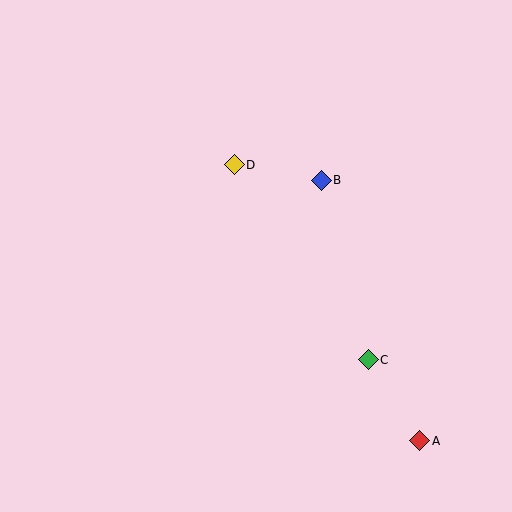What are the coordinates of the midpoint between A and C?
The midpoint between A and C is at (394, 400).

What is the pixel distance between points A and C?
The distance between A and C is 96 pixels.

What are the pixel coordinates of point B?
Point B is at (321, 180).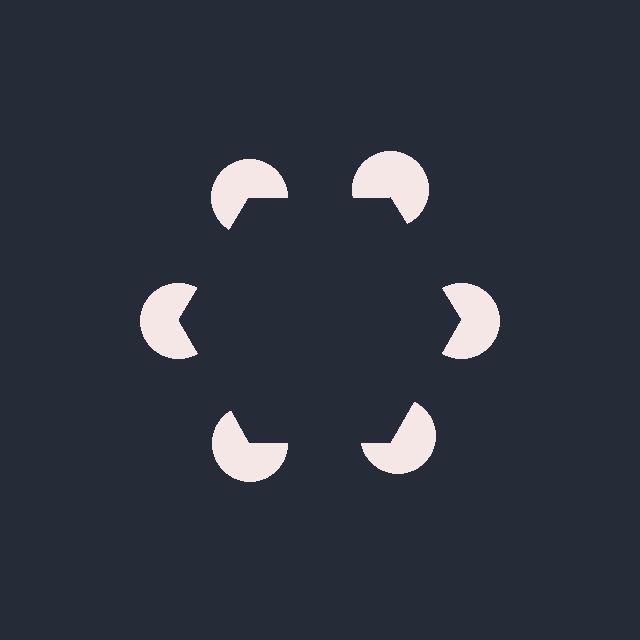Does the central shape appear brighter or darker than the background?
It typically appears slightly darker than the background, even though no actual brightness change is drawn.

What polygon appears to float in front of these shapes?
An illusory hexagon — its edges are inferred from the aligned wedge cuts in the pac-man discs, not physically drawn.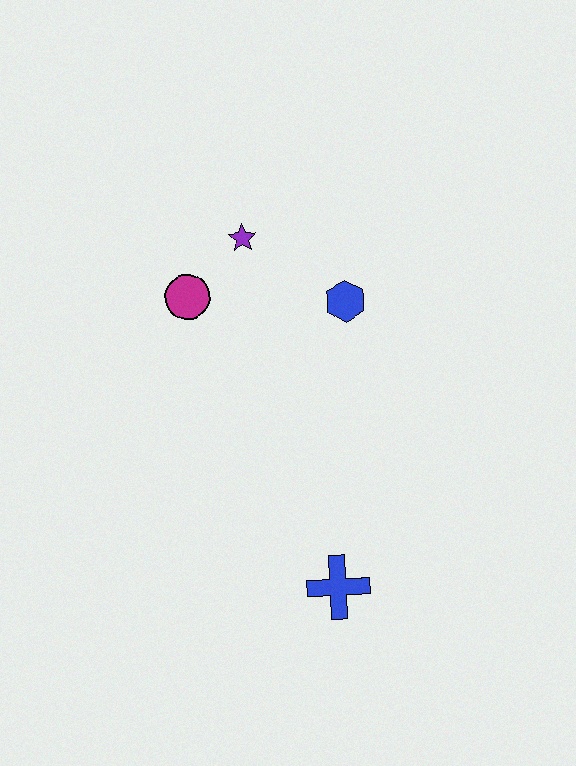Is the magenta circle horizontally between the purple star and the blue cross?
No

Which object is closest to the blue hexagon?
The purple star is closest to the blue hexagon.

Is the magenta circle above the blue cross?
Yes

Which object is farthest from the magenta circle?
The blue cross is farthest from the magenta circle.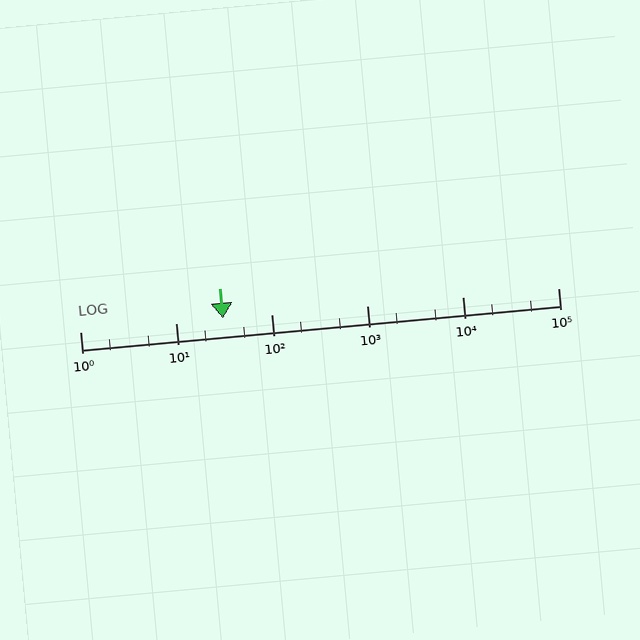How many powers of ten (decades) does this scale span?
The scale spans 5 decades, from 1 to 100000.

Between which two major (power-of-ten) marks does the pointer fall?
The pointer is between 10 and 100.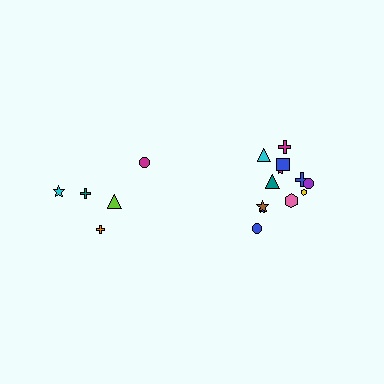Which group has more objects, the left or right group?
The right group.